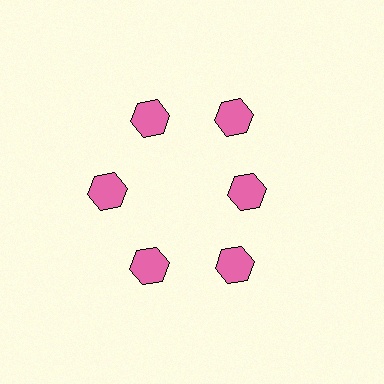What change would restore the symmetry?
The symmetry would be restored by moving it outward, back onto the ring so that all 6 hexagons sit at equal angles and equal distance from the center.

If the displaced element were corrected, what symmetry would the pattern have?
It would have 6-fold rotational symmetry — the pattern would map onto itself every 60 degrees.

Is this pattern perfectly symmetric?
No. The 6 pink hexagons are arranged in a ring, but one element near the 3 o'clock position is pulled inward toward the center, breaking the 6-fold rotational symmetry.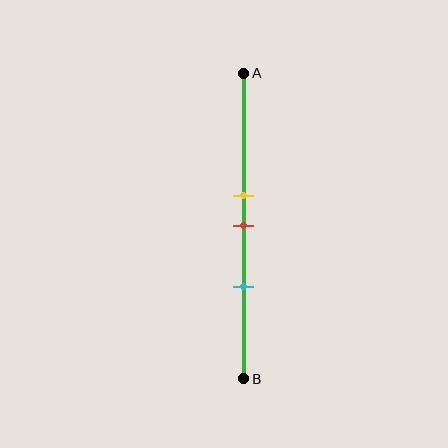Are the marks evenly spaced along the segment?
Yes, the marks are approximately evenly spaced.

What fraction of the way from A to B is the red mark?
The red mark is approximately 50% (0.5) of the way from A to B.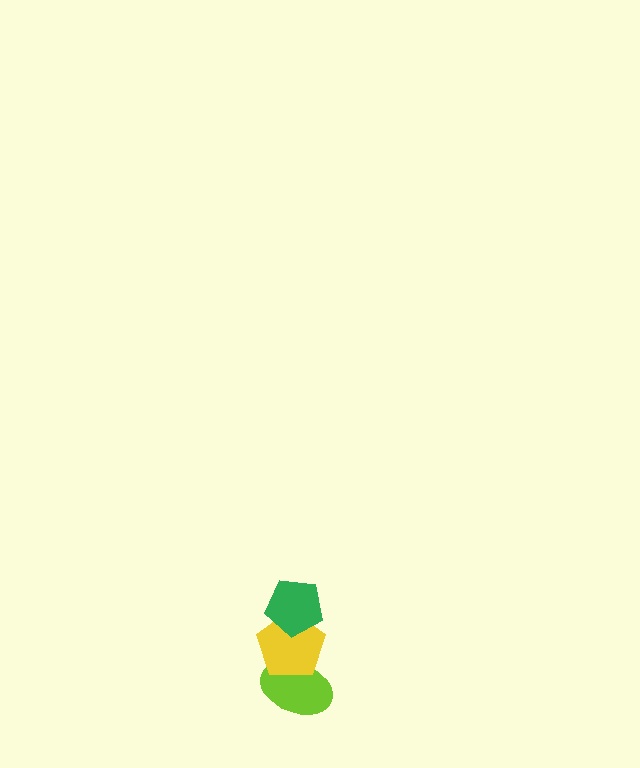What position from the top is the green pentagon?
The green pentagon is 1st from the top.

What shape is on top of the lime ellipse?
The yellow pentagon is on top of the lime ellipse.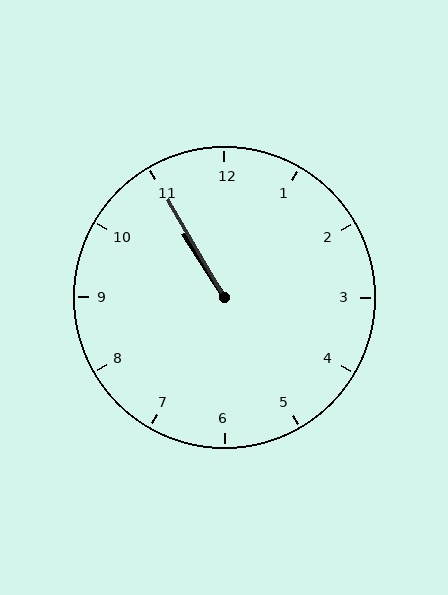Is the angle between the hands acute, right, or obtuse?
It is acute.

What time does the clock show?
10:55.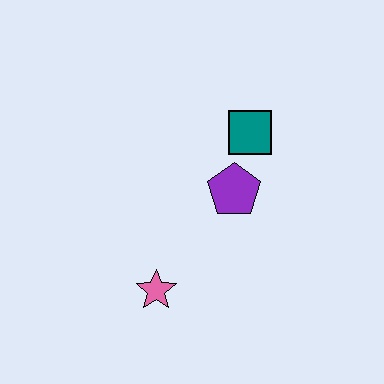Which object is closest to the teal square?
The purple pentagon is closest to the teal square.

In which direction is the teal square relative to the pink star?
The teal square is above the pink star.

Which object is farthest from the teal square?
The pink star is farthest from the teal square.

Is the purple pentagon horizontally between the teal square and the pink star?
Yes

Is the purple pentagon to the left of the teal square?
Yes